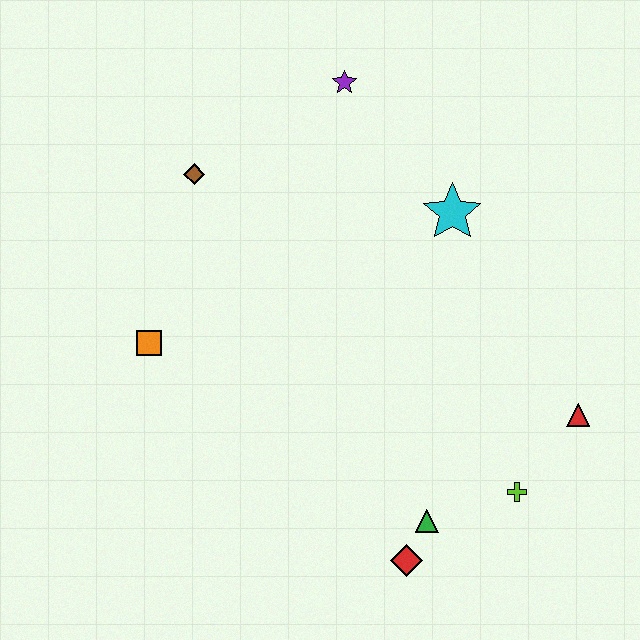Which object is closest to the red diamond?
The green triangle is closest to the red diamond.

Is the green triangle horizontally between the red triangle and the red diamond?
Yes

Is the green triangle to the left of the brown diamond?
No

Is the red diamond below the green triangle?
Yes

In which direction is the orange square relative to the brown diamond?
The orange square is below the brown diamond.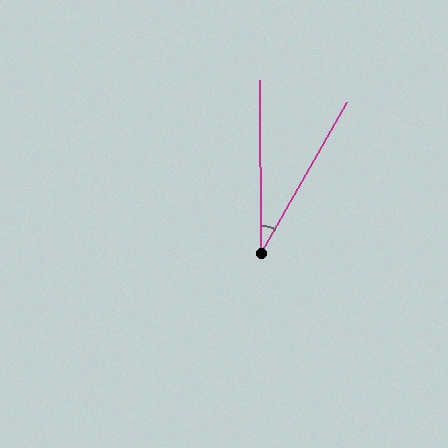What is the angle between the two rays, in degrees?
Approximately 30 degrees.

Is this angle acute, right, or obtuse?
It is acute.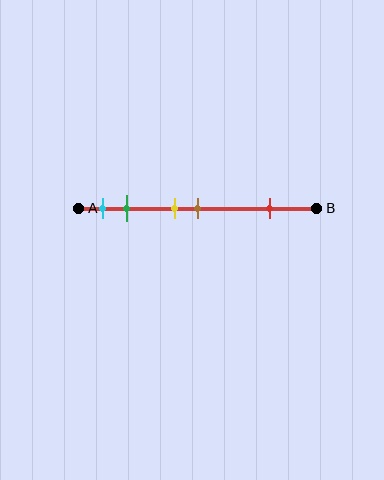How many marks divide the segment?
There are 5 marks dividing the segment.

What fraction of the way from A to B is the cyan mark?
The cyan mark is approximately 10% (0.1) of the way from A to B.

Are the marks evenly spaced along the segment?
No, the marks are not evenly spaced.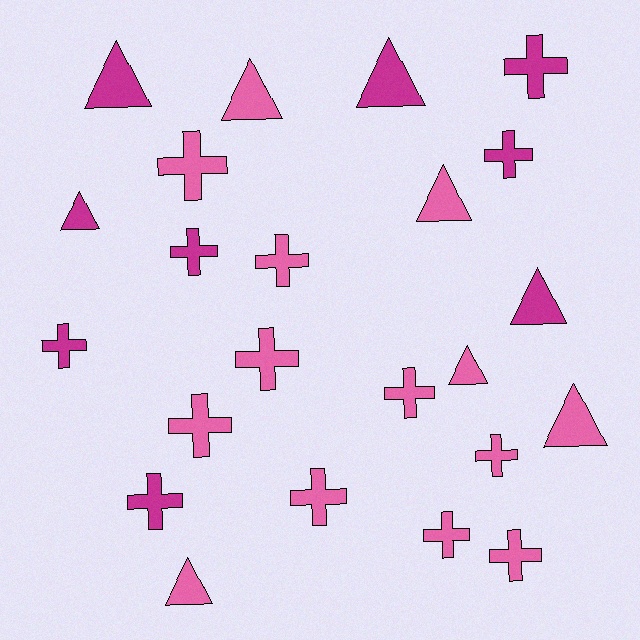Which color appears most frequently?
Pink, with 14 objects.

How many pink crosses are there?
There are 9 pink crosses.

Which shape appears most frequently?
Cross, with 14 objects.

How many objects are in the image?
There are 23 objects.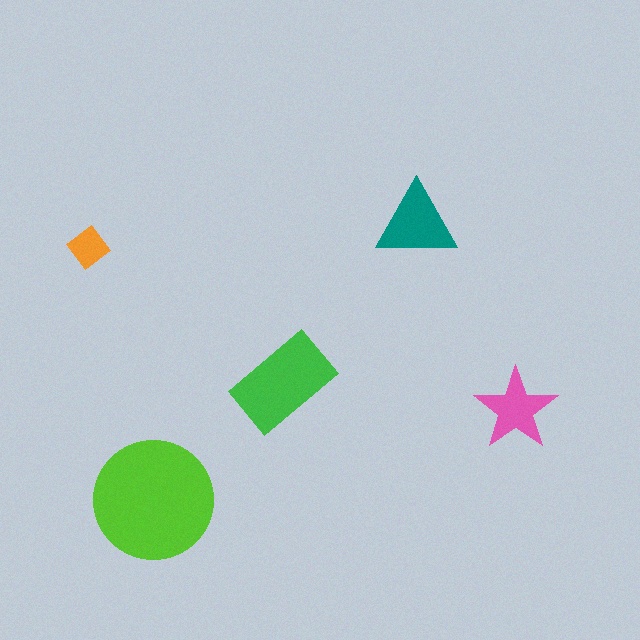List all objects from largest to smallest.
The lime circle, the green rectangle, the teal triangle, the pink star, the orange diamond.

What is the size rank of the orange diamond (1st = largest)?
5th.